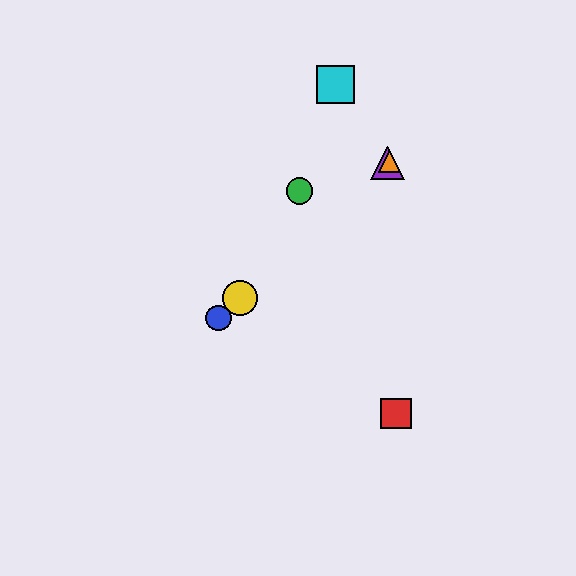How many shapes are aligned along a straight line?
4 shapes (the blue circle, the yellow circle, the purple triangle, the orange triangle) are aligned along a straight line.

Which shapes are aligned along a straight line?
The blue circle, the yellow circle, the purple triangle, the orange triangle are aligned along a straight line.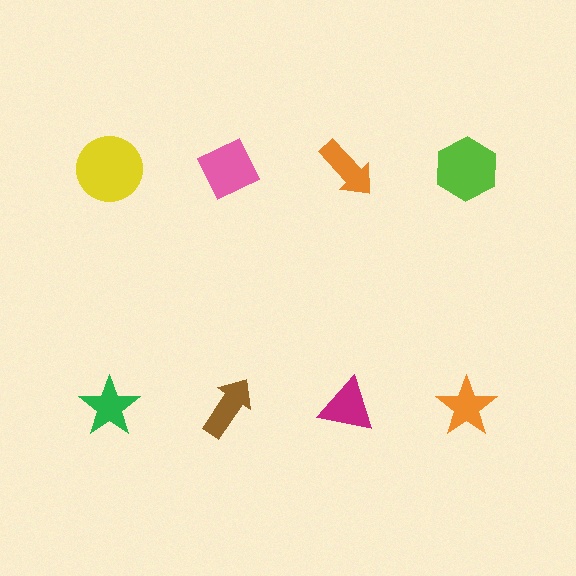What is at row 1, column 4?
A lime hexagon.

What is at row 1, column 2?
A pink diamond.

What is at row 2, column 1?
A green star.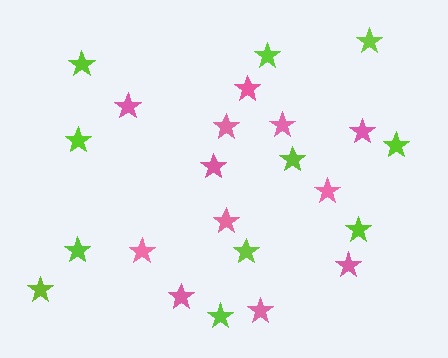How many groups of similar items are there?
There are 2 groups: one group of pink stars (12) and one group of lime stars (11).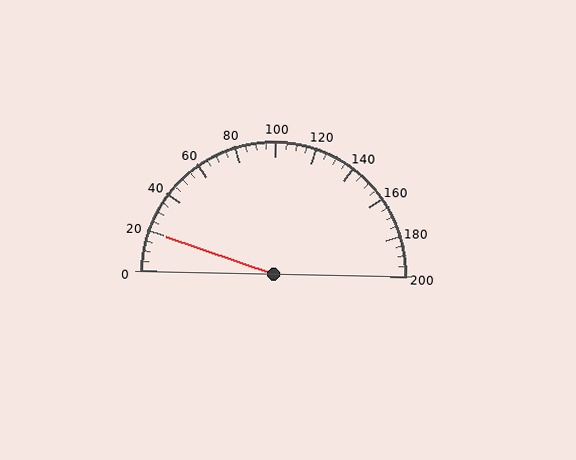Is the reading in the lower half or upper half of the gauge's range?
The reading is in the lower half of the range (0 to 200).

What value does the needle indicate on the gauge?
The needle indicates approximately 20.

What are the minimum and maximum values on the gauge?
The gauge ranges from 0 to 200.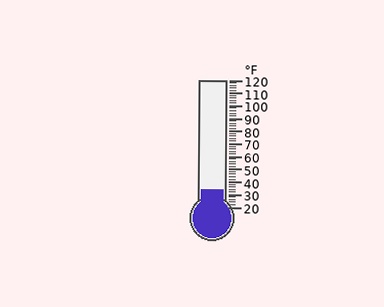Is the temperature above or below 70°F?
The temperature is below 70°F.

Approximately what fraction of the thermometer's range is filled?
The thermometer is filled to approximately 15% of its range.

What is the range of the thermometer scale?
The thermometer scale ranges from 20°F to 120°F.